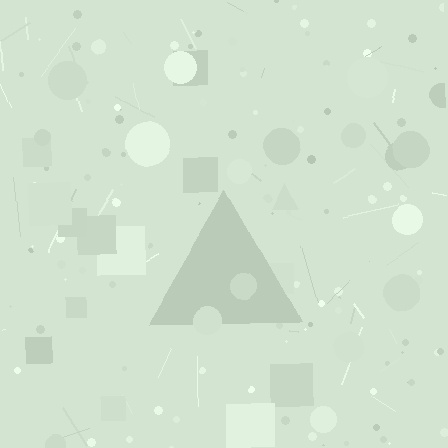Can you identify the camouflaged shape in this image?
The camouflaged shape is a triangle.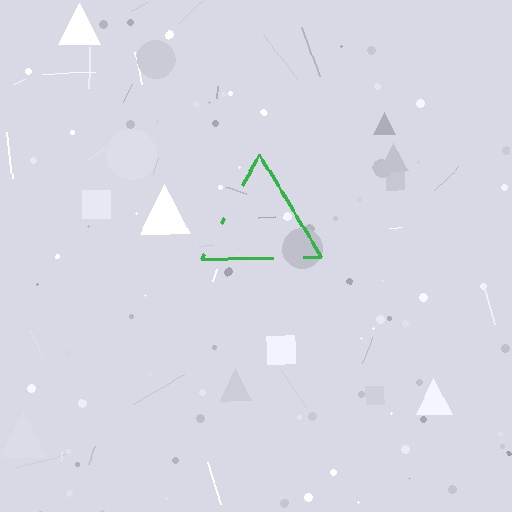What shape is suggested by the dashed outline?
The dashed outline suggests a triangle.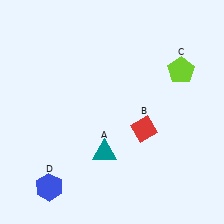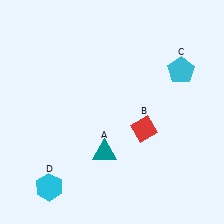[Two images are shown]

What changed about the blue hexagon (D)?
In Image 1, D is blue. In Image 2, it changed to cyan.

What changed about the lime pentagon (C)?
In Image 1, C is lime. In Image 2, it changed to cyan.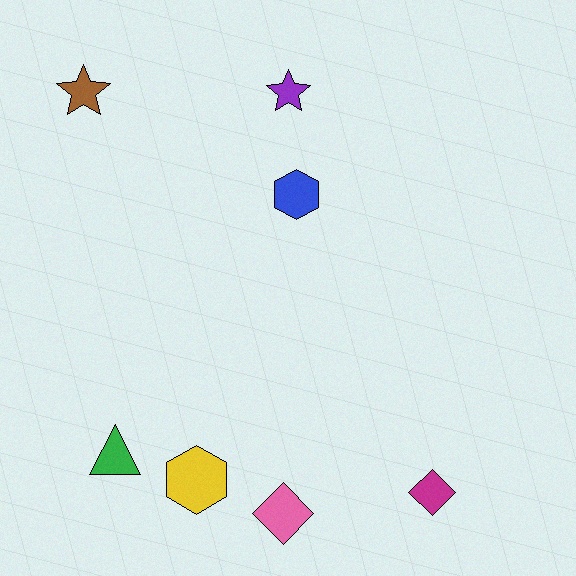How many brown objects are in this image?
There is 1 brown object.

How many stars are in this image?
There are 2 stars.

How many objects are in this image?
There are 7 objects.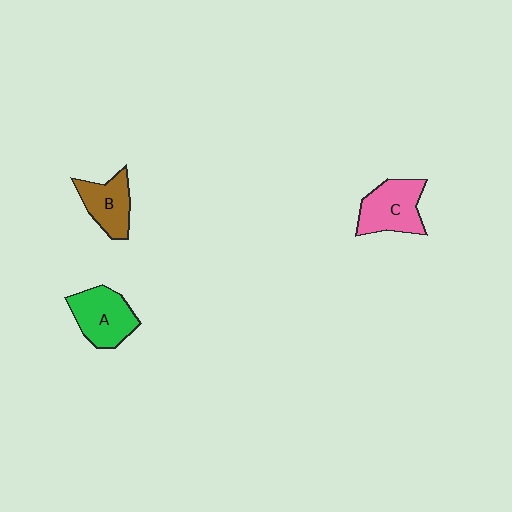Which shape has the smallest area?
Shape B (brown).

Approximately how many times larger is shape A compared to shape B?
Approximately 1.2 times.